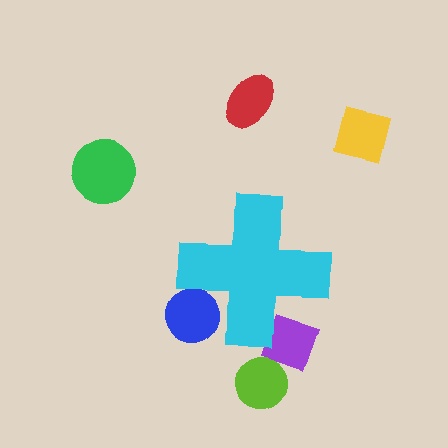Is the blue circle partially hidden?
Yes, the blue circle is partially hidden behind the cyan cross.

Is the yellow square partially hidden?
No, the yellow square is fully visible.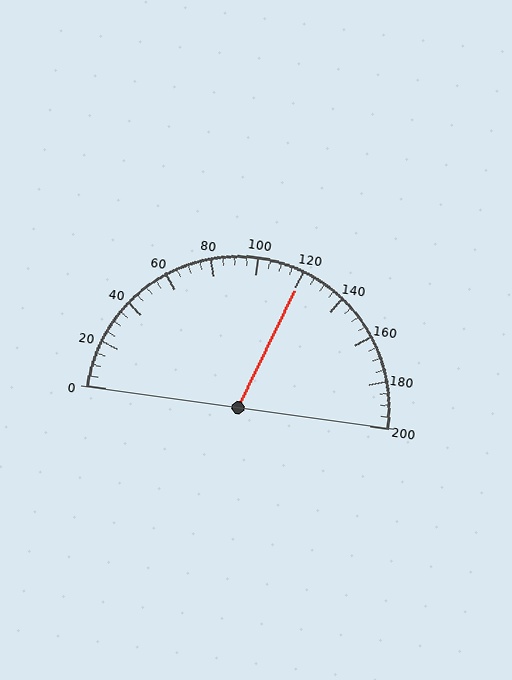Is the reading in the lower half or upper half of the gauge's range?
The reading is in the upper half of the range (0 to 200).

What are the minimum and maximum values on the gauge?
The gauge ranges from 0 to 200.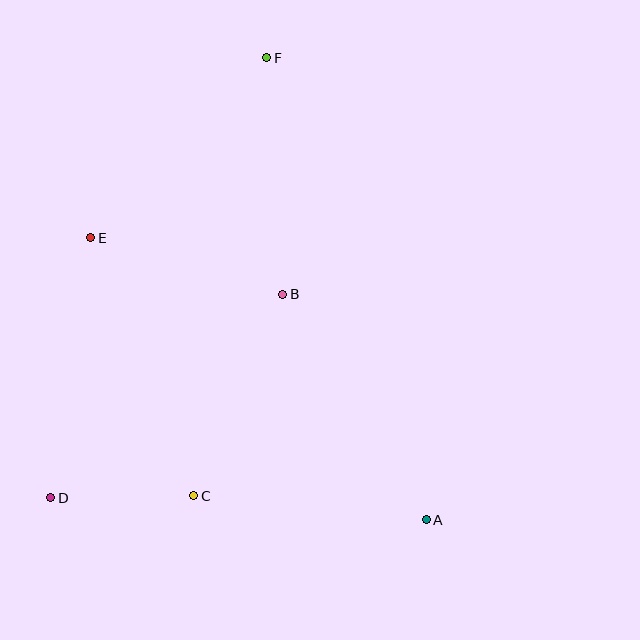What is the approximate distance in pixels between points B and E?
The distance between B and E is approximately 200 pixels.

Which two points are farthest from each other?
Points D and F are farthest from each other.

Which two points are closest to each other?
Points C and D are closest to each other.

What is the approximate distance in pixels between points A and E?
The distance between A and E is approximately 438 pixels.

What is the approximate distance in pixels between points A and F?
The distance between A and F is approximately 489 pixels.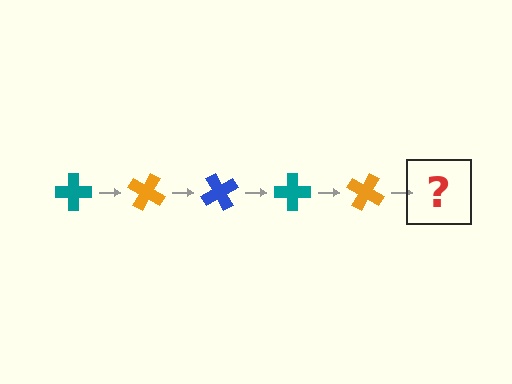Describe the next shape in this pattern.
It should be a blue cross, rotated 150 degrees from the start.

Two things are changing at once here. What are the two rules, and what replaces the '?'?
The two rules are that it rotates 30 degrees each step and the color cycles through teal, orange, and blue. The '?' should be a blue cross, rotated 150 degrees from the start.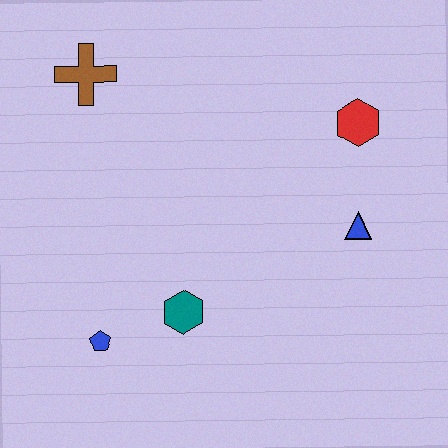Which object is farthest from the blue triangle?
The brown cross is farthest from the blue triangle.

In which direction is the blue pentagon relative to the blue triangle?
The blue pentagon is to the left of the blue triangle.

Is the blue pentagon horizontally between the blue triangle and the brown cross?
Yes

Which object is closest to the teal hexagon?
The blue pentagon is closest to the teal hexagon.